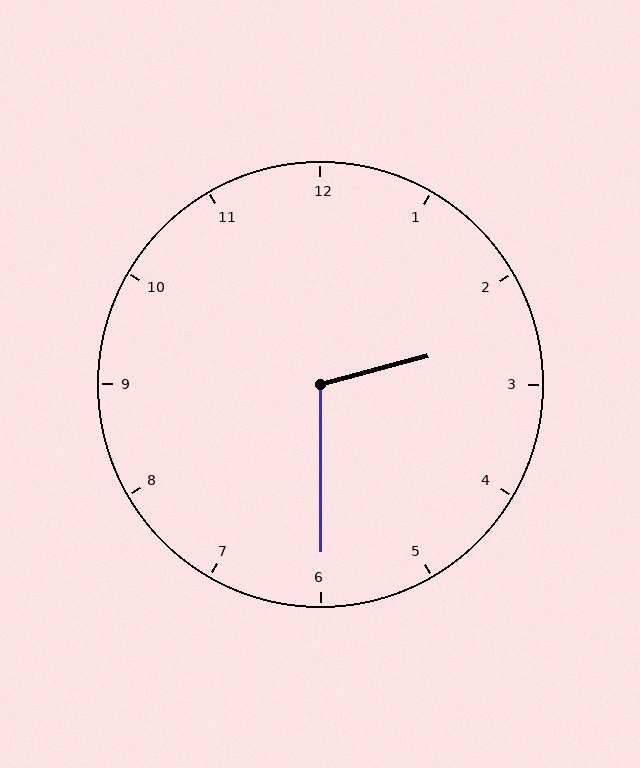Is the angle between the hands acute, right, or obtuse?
It is obtuse.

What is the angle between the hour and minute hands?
Approximately 105 degrees.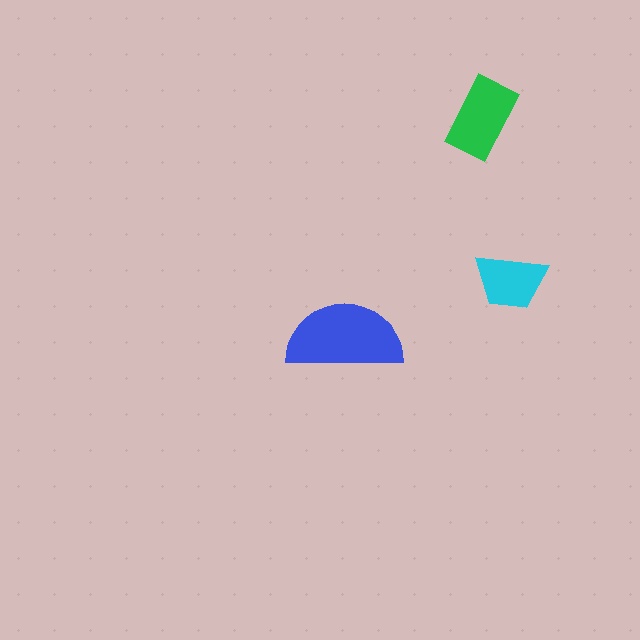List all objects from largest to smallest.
The blue semicircle, the green rectangle, the cyan trapezoid.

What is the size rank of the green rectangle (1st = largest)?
2nd.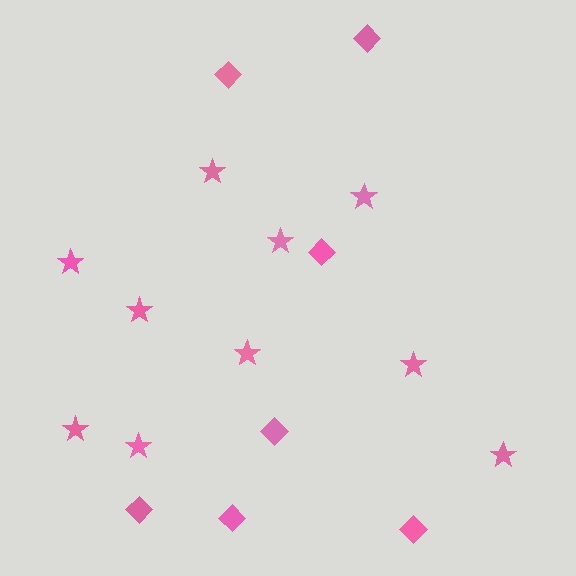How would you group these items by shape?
There are 2 groups: one group of diamonds (7) and one group of stars (10).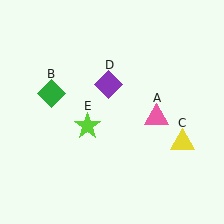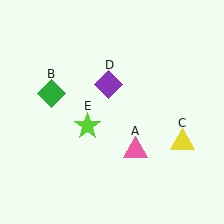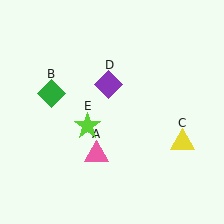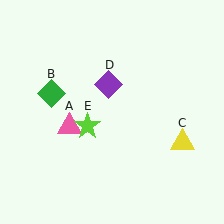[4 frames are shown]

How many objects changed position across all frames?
1 object changed position: pink triangle (object A).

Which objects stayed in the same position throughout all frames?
Green diamond (object B) and yellow triangle (object C) and purple diamond (object D) and lime star (object E) remained stationary.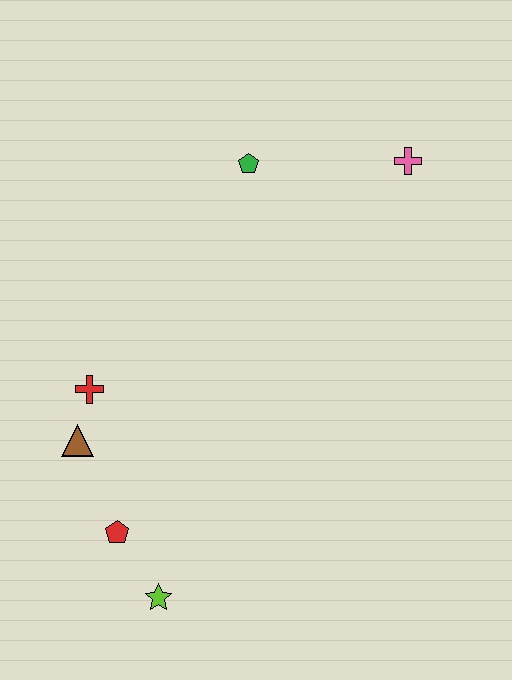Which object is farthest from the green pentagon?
The lime star is farthest from the green pentagon.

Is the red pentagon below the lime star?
No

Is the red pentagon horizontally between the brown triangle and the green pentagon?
Yes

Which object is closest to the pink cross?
The green pentagon is closest to the pink cross.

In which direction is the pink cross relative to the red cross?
The pink cross is to the right of the red cross.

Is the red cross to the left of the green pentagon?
Yes